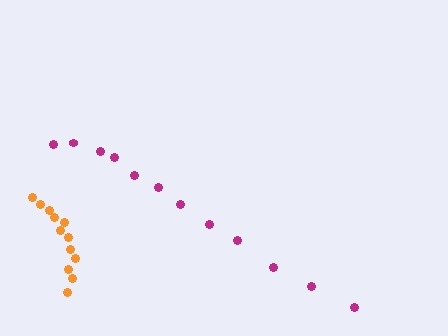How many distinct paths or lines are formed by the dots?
There are 2 distinct paths.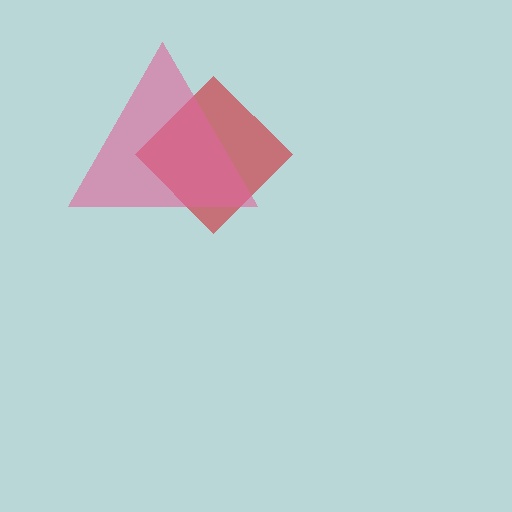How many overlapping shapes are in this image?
There are 2 overlapping shapes in the image.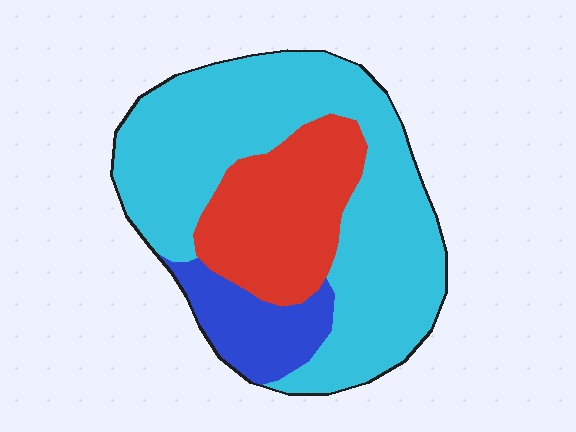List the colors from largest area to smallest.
From largest to smallest: cyan, red, blue.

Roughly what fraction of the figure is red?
Red takes up about one quarter (1/4) of the figure.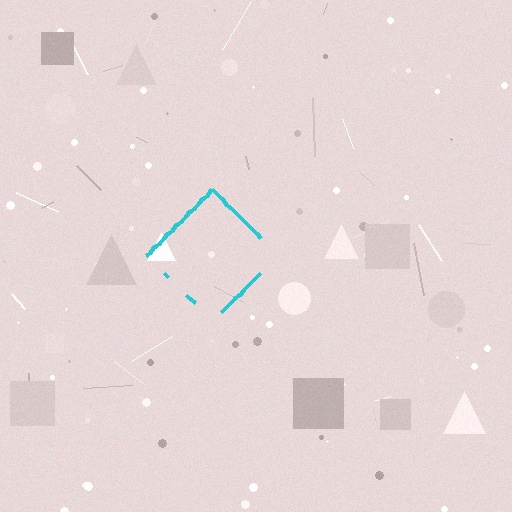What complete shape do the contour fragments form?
The contour fragments form a diamond.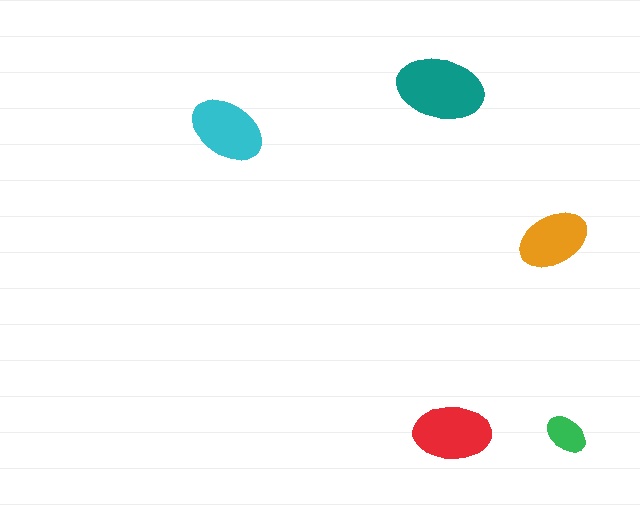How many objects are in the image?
There are 5 objects in the image.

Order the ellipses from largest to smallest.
the teal one, the red one, the cyan one, the orange one, the green one.